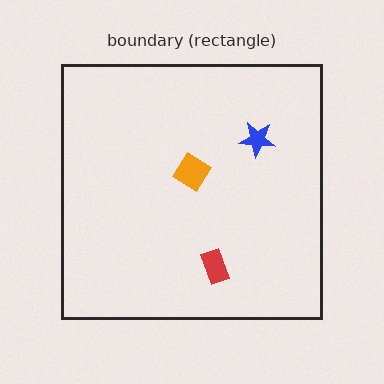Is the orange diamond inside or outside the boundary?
Inside.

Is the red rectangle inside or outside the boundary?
Inside.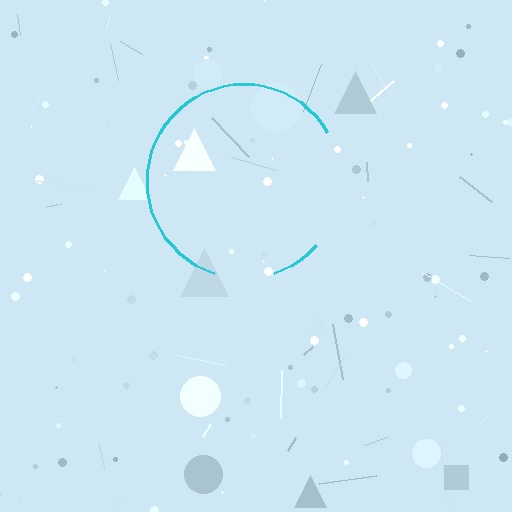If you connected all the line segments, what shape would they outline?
They would outline a circle.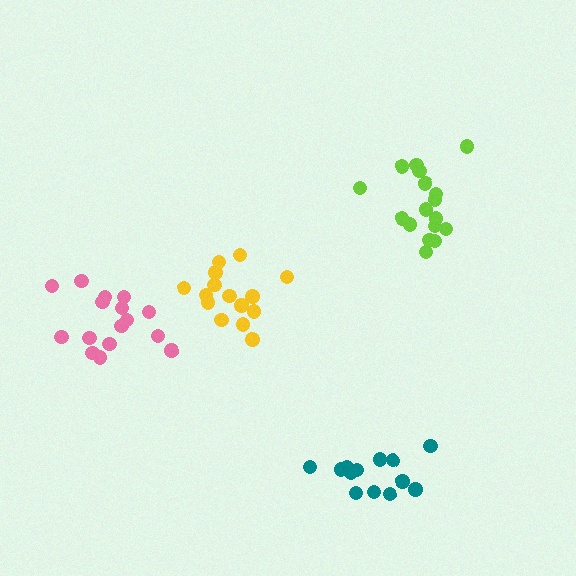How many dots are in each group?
Group 1: 18 dots, Group 2: 16 dots, Group 3: 13 dots, Group 4: 15 dots (62 total).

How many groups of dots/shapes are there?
There are 4 groups.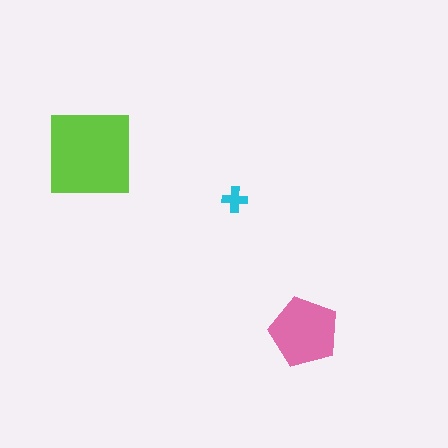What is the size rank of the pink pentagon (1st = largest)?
2nd.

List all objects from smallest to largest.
The cyan cross, the pink pentagon, the lime square.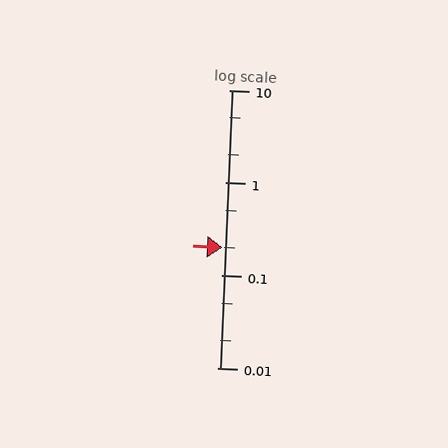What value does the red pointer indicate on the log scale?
The pointer indicates approximately 0.2.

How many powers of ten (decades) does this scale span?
The scale spans 3 decades, from 0.01 to 10.